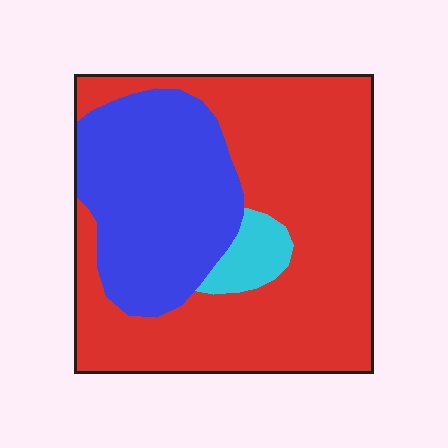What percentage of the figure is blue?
Blue takes up about one third (1/3) of the figure.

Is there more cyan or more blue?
Blue.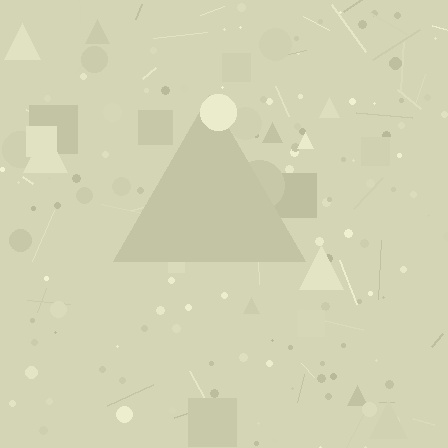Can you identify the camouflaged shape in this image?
The camouflaged shape is a triangle.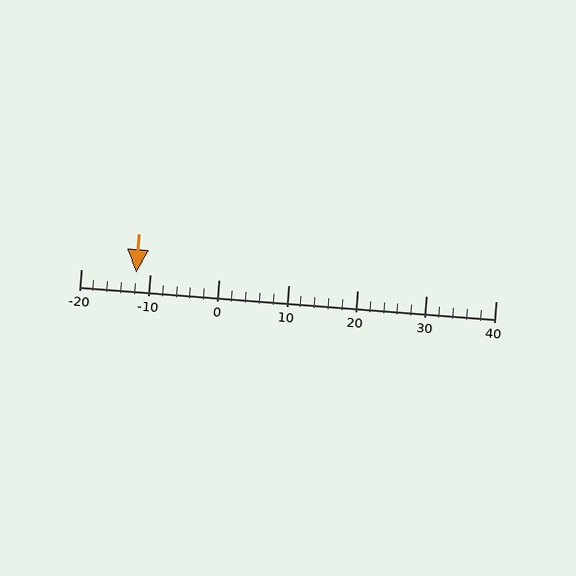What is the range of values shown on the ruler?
The ruler shows values from -20 to 40.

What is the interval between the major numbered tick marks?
The major tick marks are spaced 10 units apart.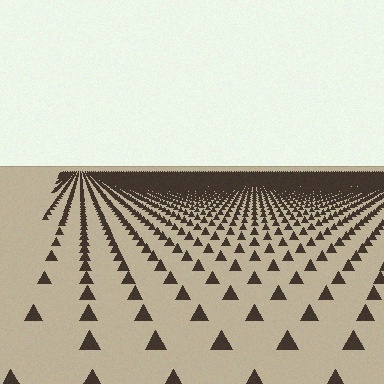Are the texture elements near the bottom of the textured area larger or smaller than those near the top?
Larger. Near the bottom, elements are closer to the viewer and appear at a bigger on-screen size.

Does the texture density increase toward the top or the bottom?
Density increases toward the top.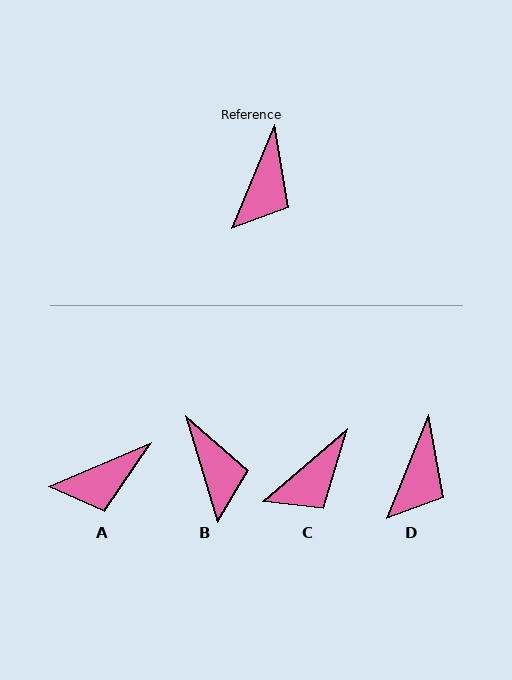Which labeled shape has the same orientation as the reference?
D.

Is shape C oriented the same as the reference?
No, it is off by about 27 degrees.